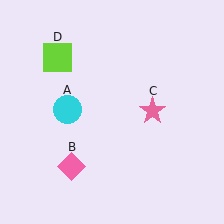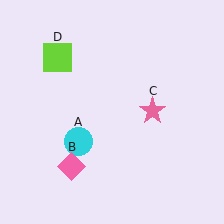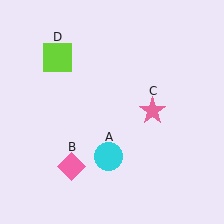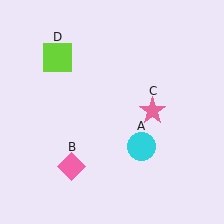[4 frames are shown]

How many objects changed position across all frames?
1 object changed position: cyan circle (object A).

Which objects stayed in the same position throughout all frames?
Pink diamond (object B) and pink star (object C) and lime square (object D) remained stationary.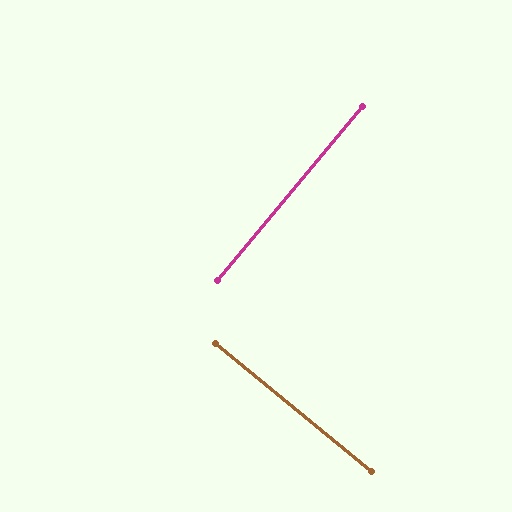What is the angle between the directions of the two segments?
Approximately 90 degrees.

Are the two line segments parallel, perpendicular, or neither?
Perpendicular — they meet at approximately 90°.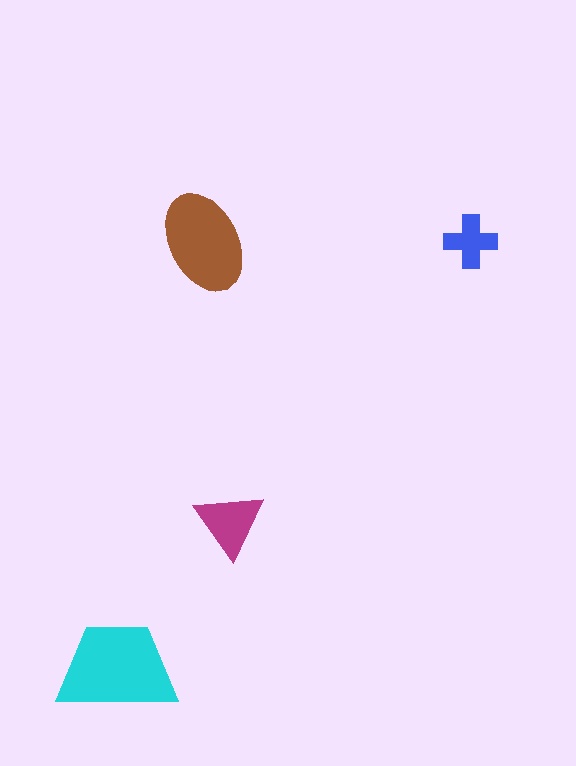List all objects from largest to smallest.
The cyan trapezoid, the brown ellipse, the magenta triangle, the blue cross.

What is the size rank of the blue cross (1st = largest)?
4th.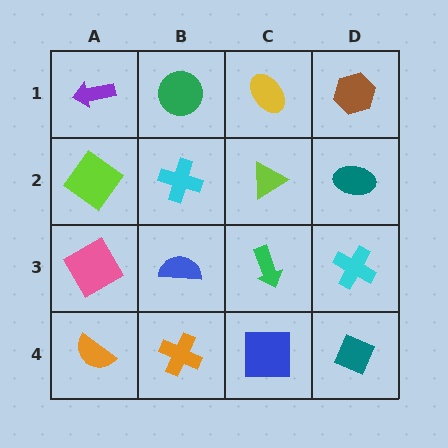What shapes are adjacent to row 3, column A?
A lime diamond (row 2, column A), an orange semicircle (row 4, column A), a blue semicircle (row 3, column B).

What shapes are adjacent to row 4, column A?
A pink diamond (row 3, column A), an orange cross (row 4, column B).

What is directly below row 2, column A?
A pink diamond.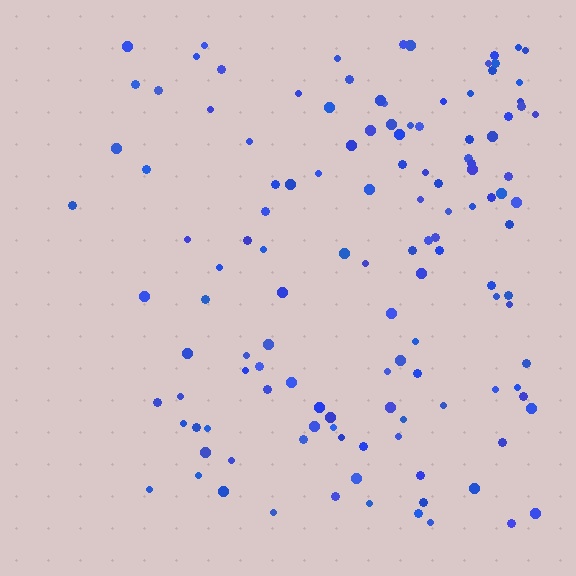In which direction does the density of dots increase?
From left to right, with the right side densest.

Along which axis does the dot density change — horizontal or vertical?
Horizontal.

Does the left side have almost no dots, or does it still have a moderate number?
Still a moderate number, just noticeably fewer than the right.